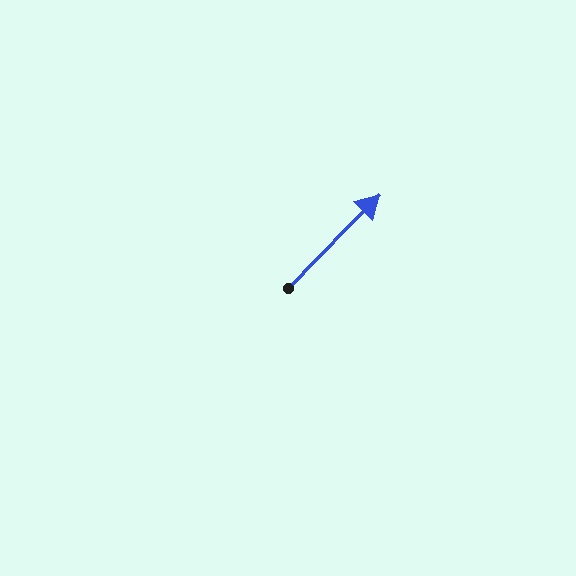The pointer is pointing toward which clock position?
Roughly 1 o'clock.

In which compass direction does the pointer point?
Northeast.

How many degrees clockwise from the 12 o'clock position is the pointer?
Approximately 44 degrees.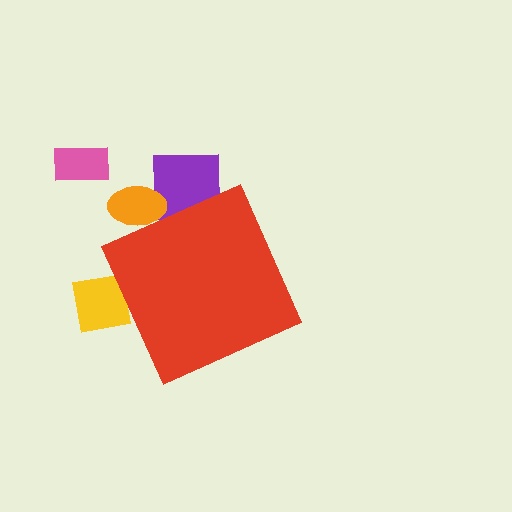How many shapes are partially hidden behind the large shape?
3 shapes are partially hidden.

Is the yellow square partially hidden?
Yes, the yellow square is partially hidden behind the red diamond.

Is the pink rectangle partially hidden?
No, the pink rectangle is fully visible.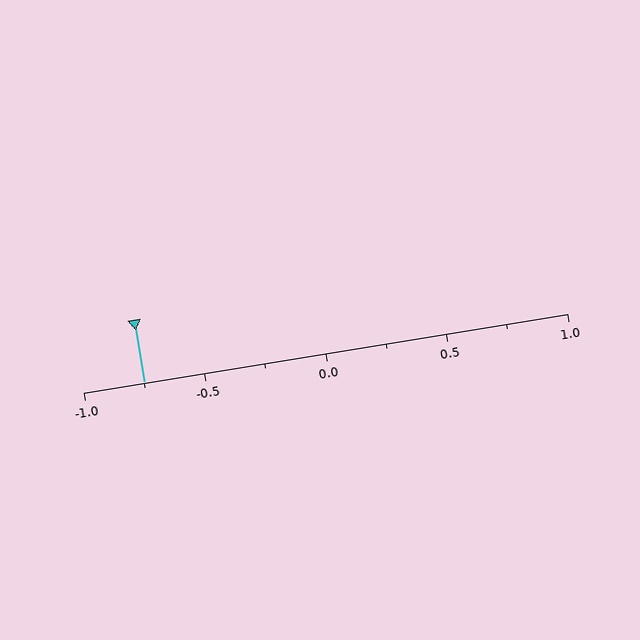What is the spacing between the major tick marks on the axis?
The major ticks are spaced 0.5 apart.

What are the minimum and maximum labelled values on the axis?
The axis runs from -1.0 to 1.0.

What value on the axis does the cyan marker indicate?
The marker indicates approximately -0.75.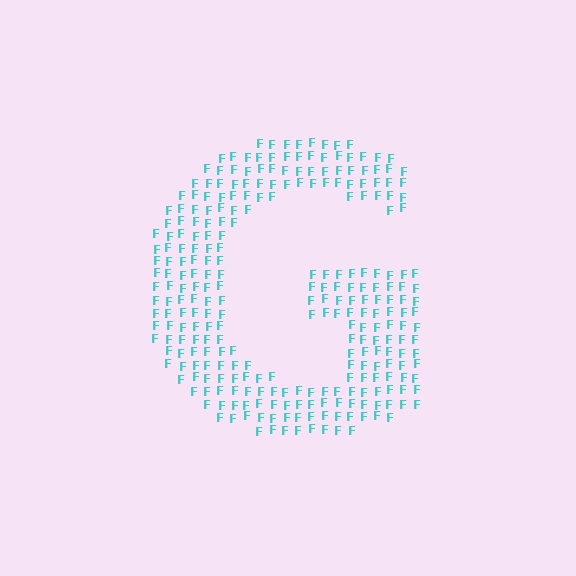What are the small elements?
The small elements are letter F's.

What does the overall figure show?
The overall figure shows the letter G.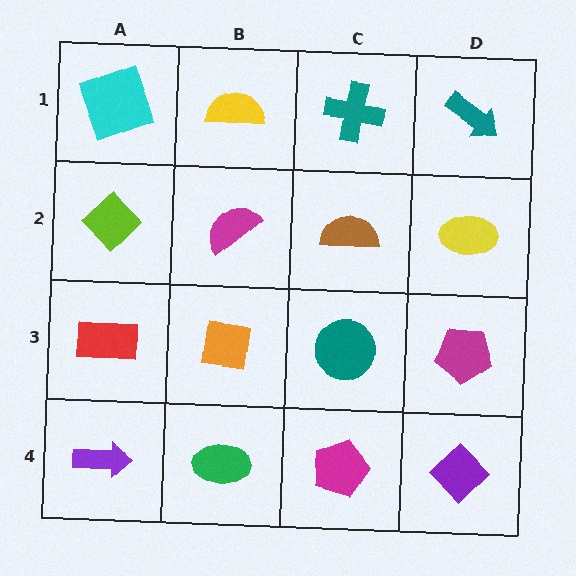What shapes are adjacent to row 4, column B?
An orange square (row 3, column B), a purple arrow (row 4, column A), a magenta pentagon (row 4, column C).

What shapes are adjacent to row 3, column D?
A yellow ellipse (row 2, column D), a purple diamond (row 4, column D), a teal circle (row 3, column C).